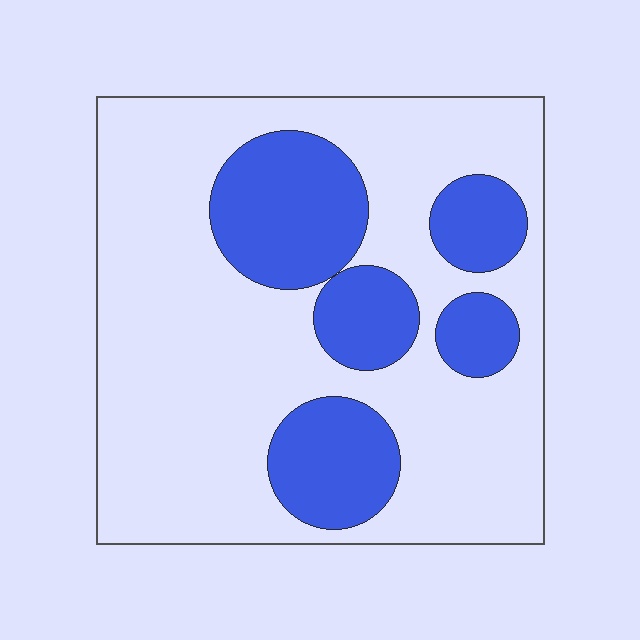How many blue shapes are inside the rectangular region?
5.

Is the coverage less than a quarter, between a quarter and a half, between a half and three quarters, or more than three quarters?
Between a quarter and a half.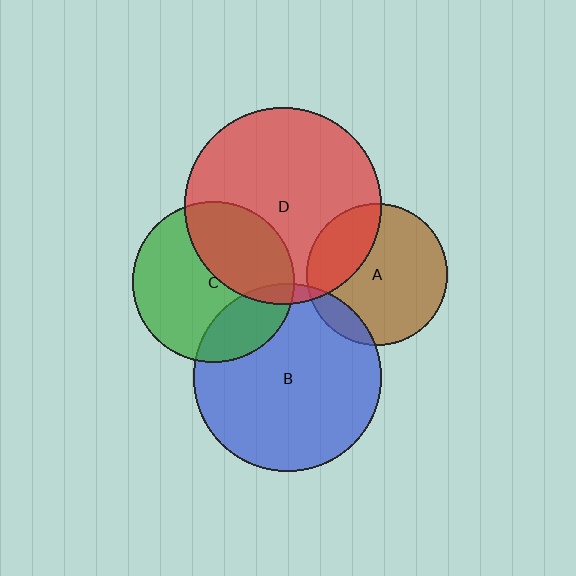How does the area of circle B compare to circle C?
Approximately 1.3 times.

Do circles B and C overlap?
Yes.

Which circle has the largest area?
Circle D (red).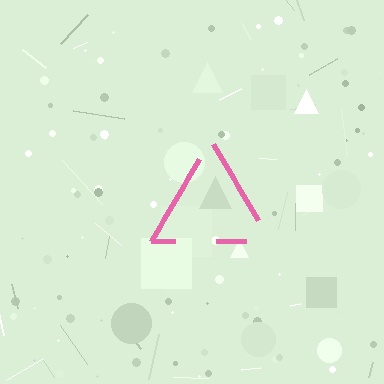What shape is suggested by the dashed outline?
The dashed outline suggests a triangle.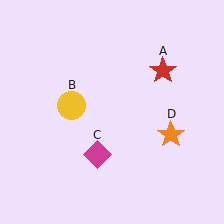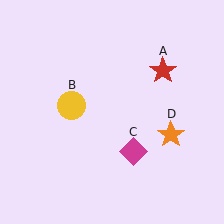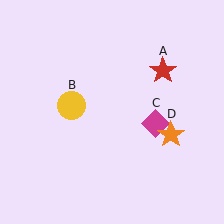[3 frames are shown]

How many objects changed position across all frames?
1 object changed position: magenta diamond (object C).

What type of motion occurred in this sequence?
The magenta diamond (object C) rotated counterclockwise around the center of the scene.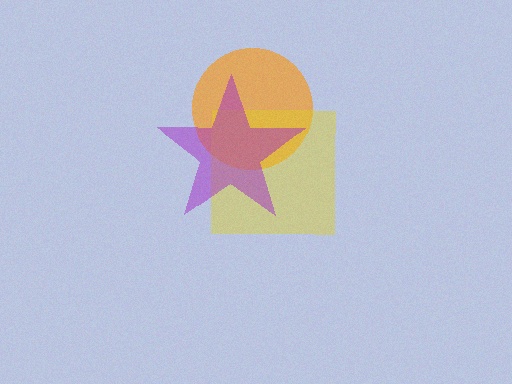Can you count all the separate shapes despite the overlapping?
Yes, there are 3 separate shapes.